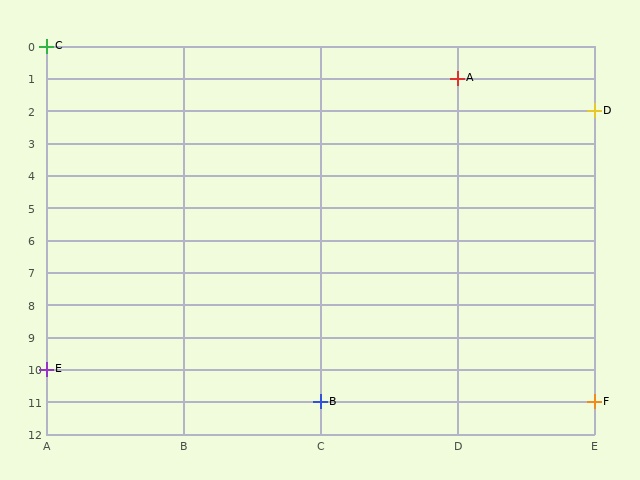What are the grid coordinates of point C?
Point C is at grid coordinates (A, 0).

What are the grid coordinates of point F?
Point F is at grid coordinates (E, 11).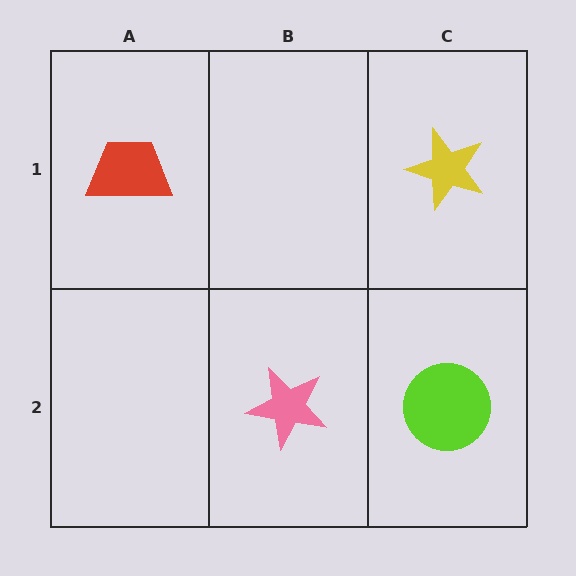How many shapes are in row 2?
2 shapes.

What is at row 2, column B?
A pink star.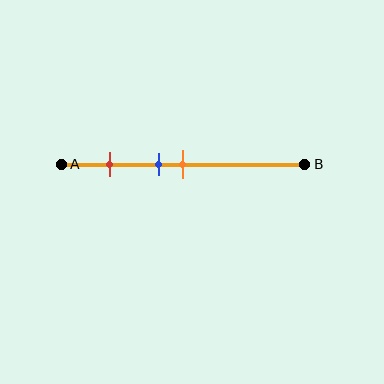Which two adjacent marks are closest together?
The blue and orange marks are the closest adjacent pair.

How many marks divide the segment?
There are 3 marks dividing the segment.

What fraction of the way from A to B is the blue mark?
The blue mark is approximately 40% (0.4) of the way from A to B.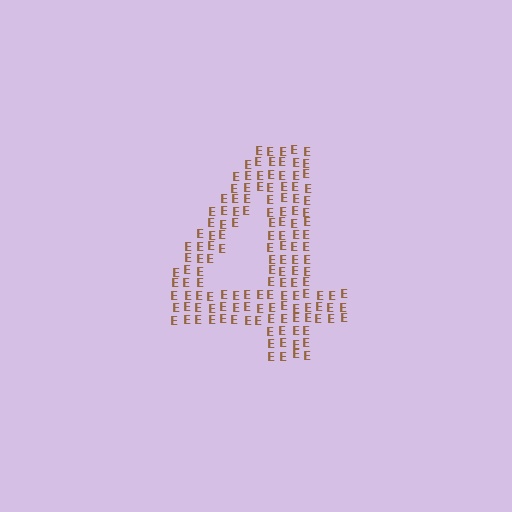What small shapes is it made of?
It is made of small letter E's.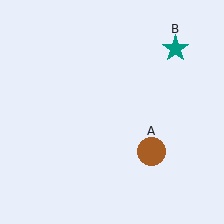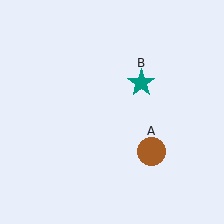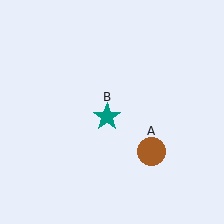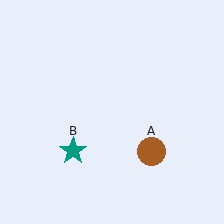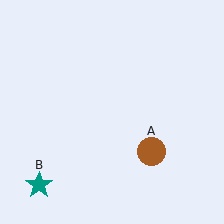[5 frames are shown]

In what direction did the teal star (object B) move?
The teal star (object B) moved down and to the left.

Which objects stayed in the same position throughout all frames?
Brown circle (object A) remained stationary.